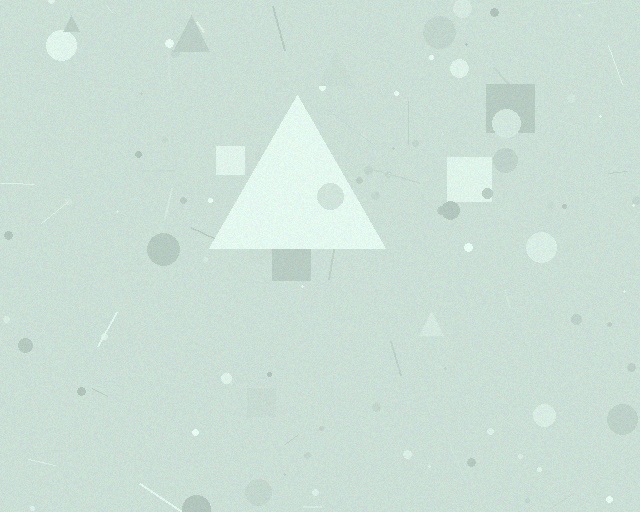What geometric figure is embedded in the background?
A triangle is embedded in the background.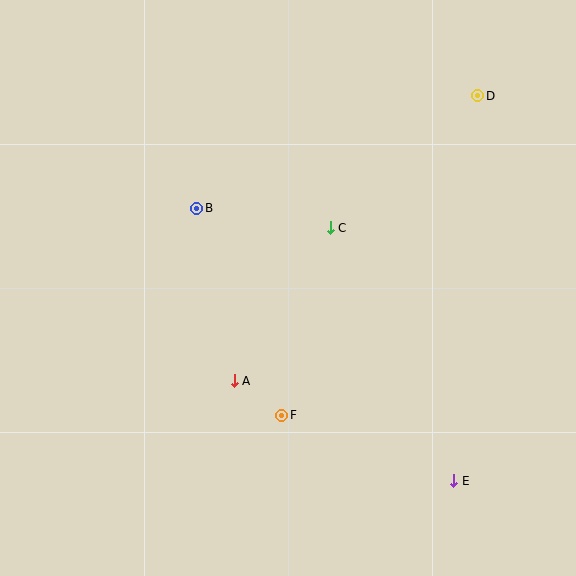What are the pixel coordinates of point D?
Point D is at (478, 96).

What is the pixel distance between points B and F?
The distance between B and F is 224 pixels.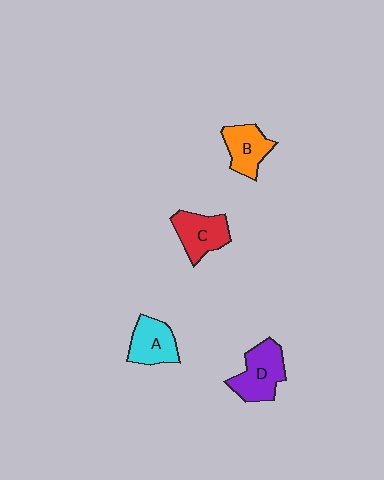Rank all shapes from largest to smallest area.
From largest to smallest: D (purple), C (red), A (cyan), B (orange).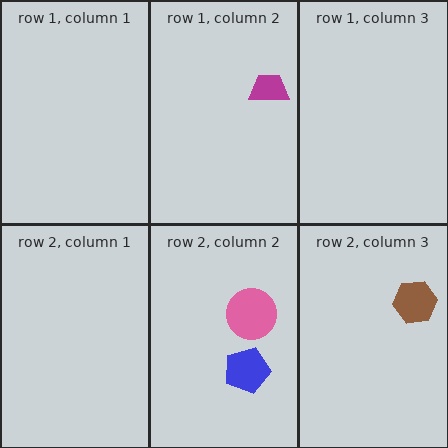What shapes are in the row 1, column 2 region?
The magenta trapezoid.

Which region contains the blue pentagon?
The row 2, column 2 region.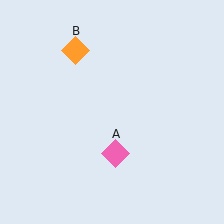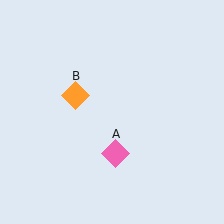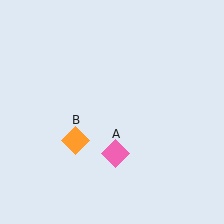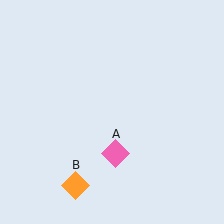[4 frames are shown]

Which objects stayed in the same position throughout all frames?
Pink diamond (object A) remained stationary.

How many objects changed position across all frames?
1 object changed position: orange diamond (object B).